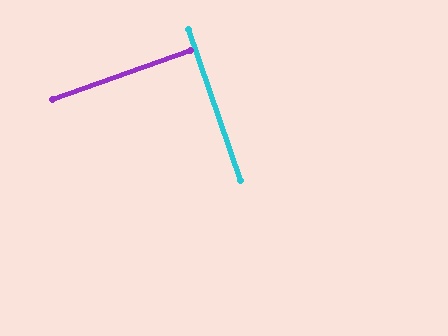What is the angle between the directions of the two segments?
Approximately 90 degrees.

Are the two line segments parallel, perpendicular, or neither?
Perpendicular — they meet at approximately 90°.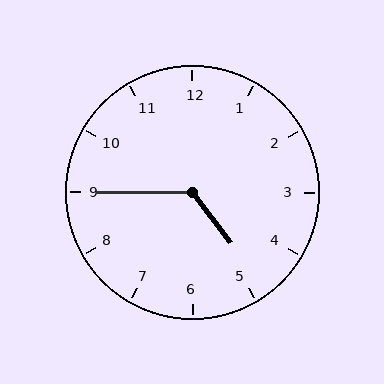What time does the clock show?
4:45.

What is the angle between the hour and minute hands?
Approximately 128 degrees.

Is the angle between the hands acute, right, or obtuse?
It is obtuse.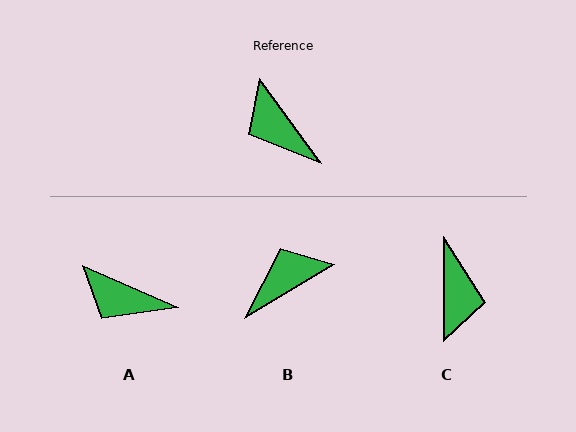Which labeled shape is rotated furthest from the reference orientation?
C, about 144 degrees away.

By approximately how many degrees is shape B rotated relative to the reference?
Approximately 96 degrees clockwise.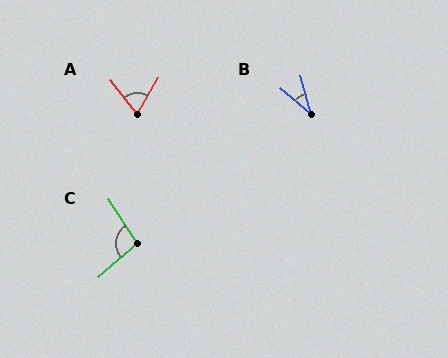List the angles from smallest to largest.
B (35°), A (68°), C (97°).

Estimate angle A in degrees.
Approximately 68 degrees.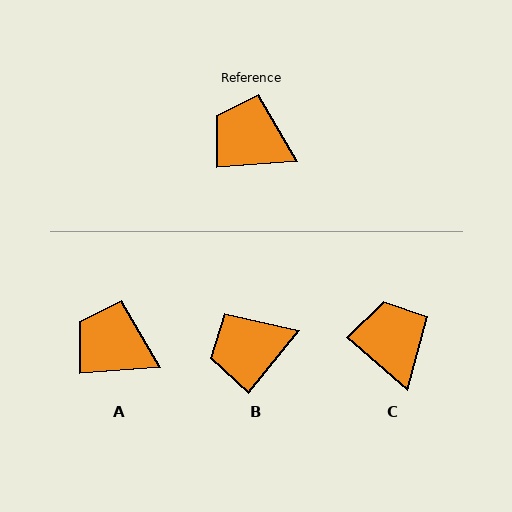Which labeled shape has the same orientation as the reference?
A.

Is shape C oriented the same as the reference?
No, it is off by about 45 degrees.